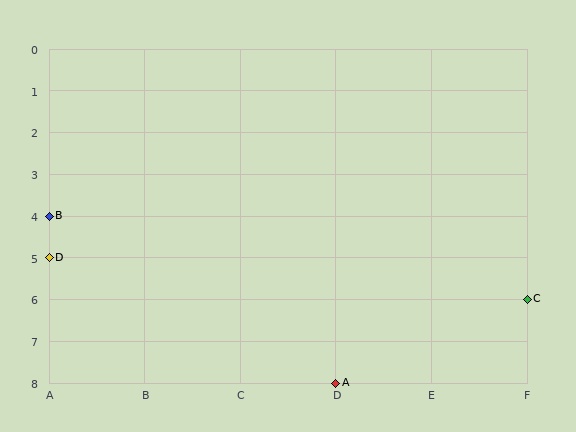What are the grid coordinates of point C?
Point C is at grid coordinates (F, 6).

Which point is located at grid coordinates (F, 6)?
Point C is at (F, 6).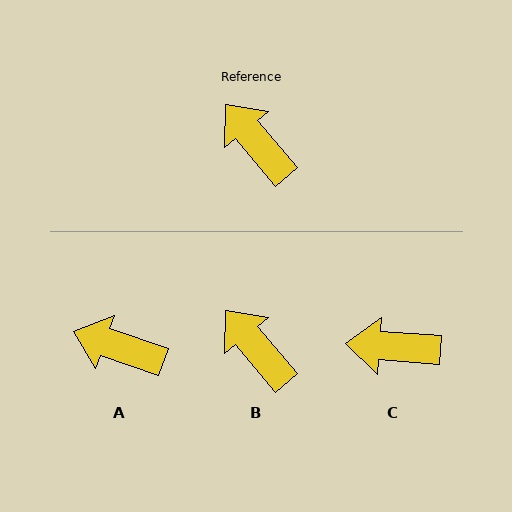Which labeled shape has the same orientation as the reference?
B.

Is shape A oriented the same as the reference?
No, it is off by about 31 degrees.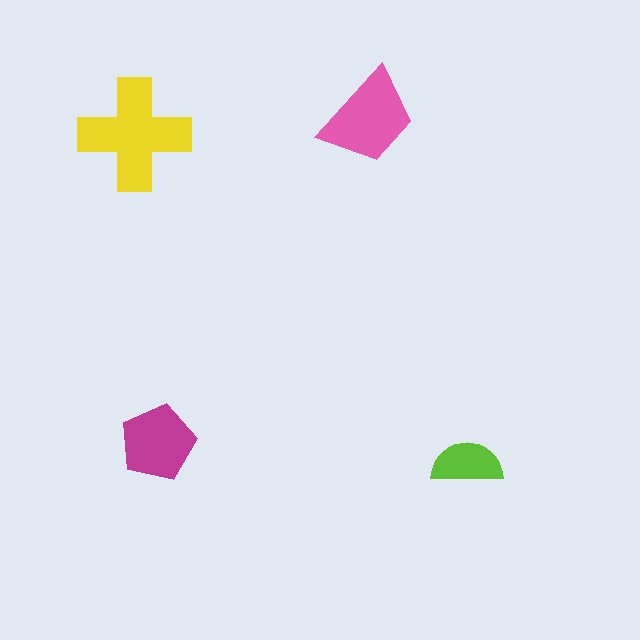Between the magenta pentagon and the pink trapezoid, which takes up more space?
The pink trapezoid.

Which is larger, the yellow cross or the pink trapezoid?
The yellow cross.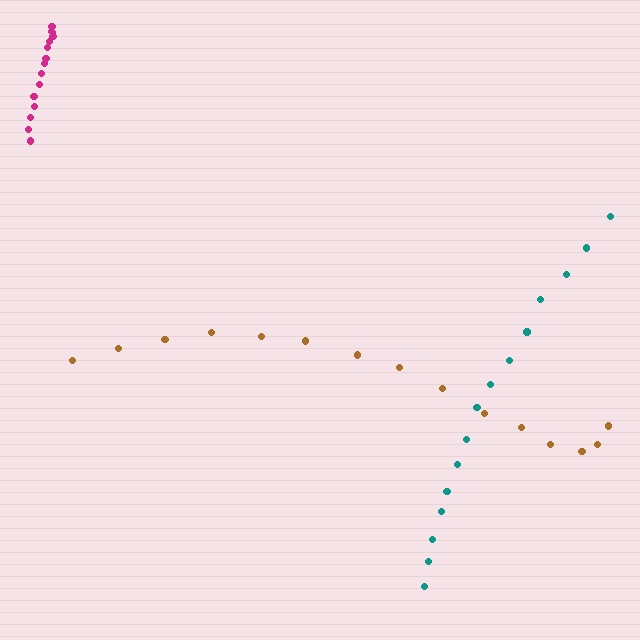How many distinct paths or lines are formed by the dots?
There are 3 distinct paths.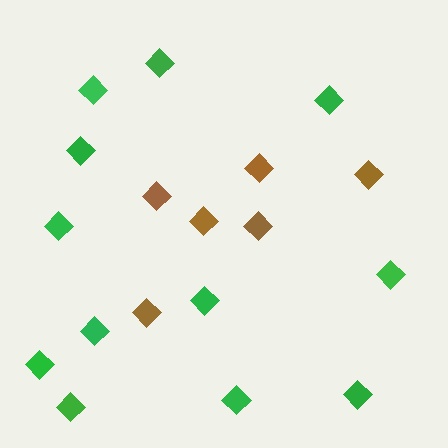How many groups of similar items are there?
There are 2 groups: one group of brown diamonds (6) and one group of green diamonds (12).